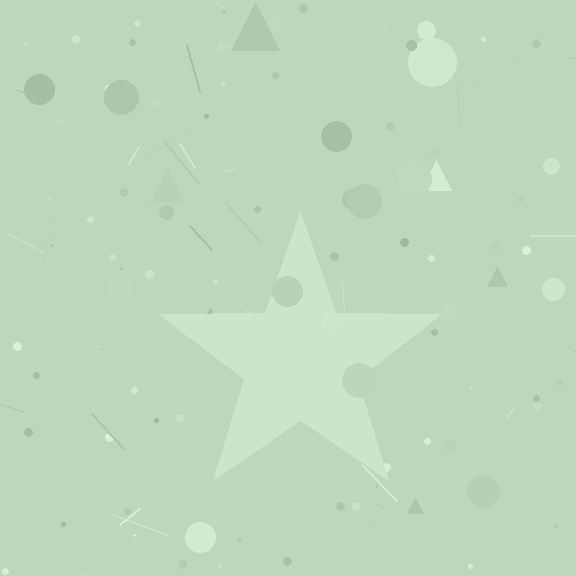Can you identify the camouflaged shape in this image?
The camouflaged shape is a star.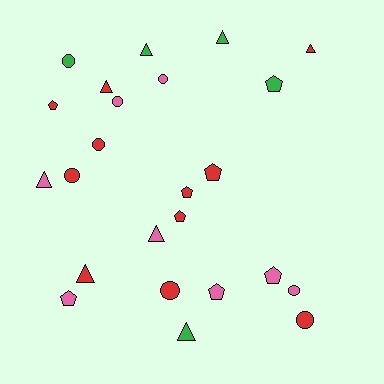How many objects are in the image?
There are 24 objects.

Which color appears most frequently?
Red, with 11 objects.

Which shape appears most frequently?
Circle, with 8 objects.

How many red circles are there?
There are 4 red circles.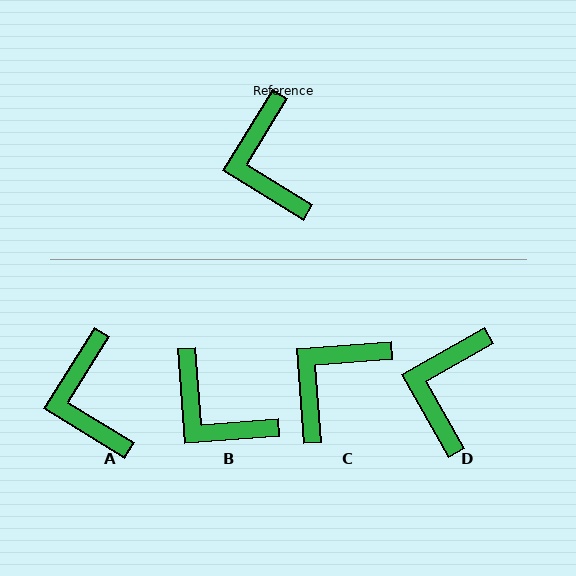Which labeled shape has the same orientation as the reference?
A.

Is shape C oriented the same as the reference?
No, it is off by about 54 degrees.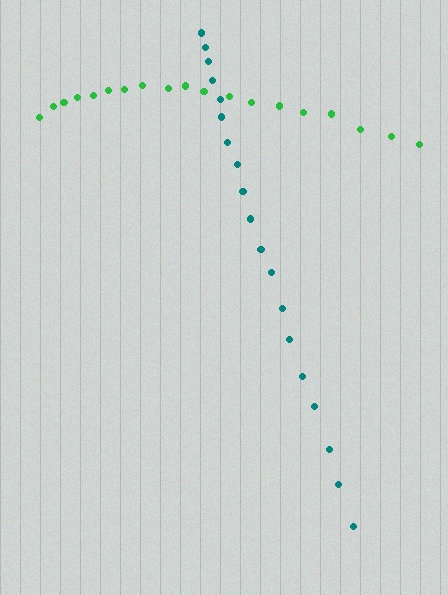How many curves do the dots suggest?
There are 2 distinct paths.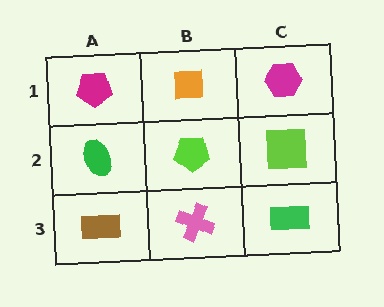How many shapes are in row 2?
3 shapes.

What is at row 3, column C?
A green rectangle.